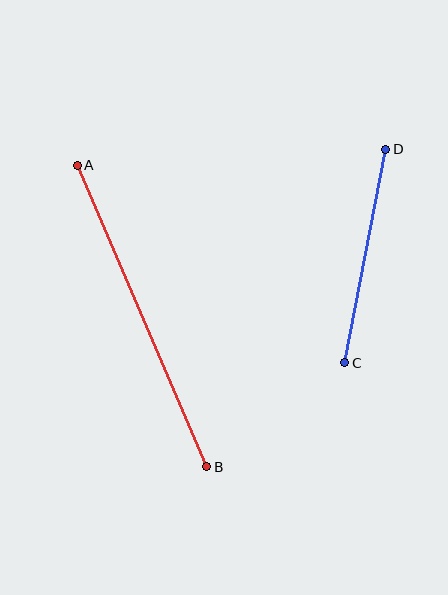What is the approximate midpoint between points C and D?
The midpoint is at approximately (365, 256) pixels.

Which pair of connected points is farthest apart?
Points A and B are farthest apart.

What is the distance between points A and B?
The distance is approximately 328 pixels.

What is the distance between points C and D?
The distance is approximately 217 pixels.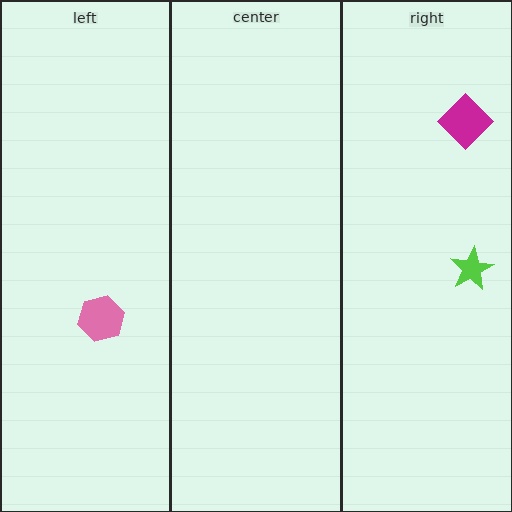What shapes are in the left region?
The pink hexagon.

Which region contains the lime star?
The right region.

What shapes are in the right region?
The magenta diamond, the lime star.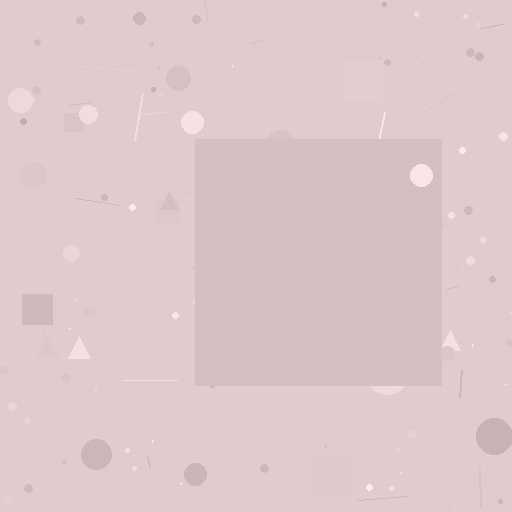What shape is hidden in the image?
A square is hidden in the image.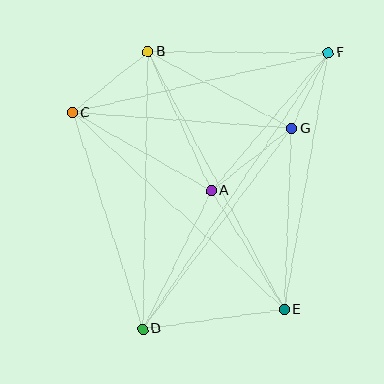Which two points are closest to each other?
Points F and G are closest to each other.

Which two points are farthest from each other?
Points D and F are farthest from each other.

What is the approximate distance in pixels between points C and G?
The distance between C and G is approximately 219 pixels.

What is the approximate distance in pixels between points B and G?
The distance between B and G is approximately 163 pixels.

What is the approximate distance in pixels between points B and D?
The distance between B and D is approximately 278 pixels.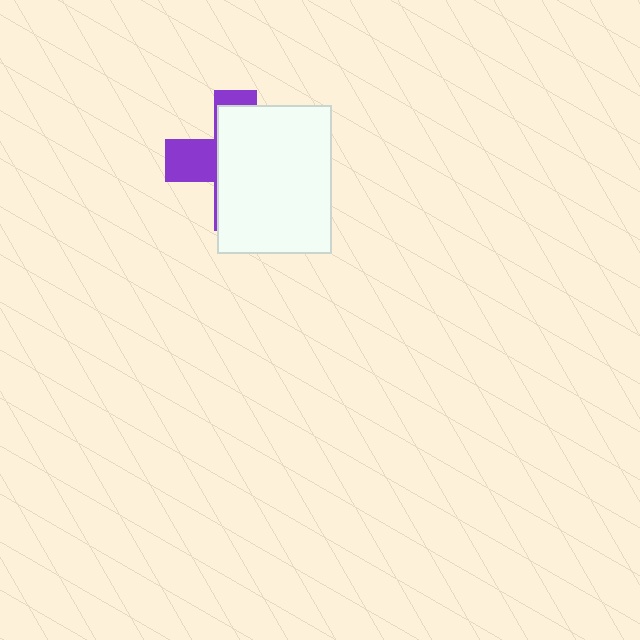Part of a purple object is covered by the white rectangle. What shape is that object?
It is a cross.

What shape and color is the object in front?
The object in front is a white rectangle.